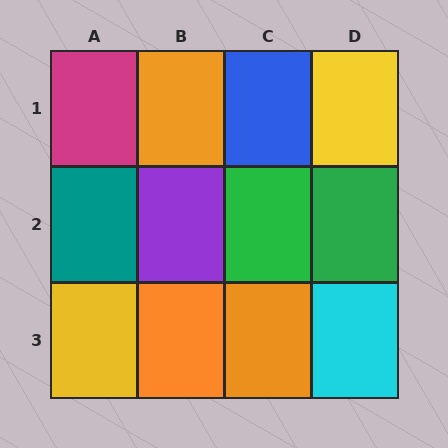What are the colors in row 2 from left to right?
Teal, purple, green, green.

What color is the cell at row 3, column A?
Yellow.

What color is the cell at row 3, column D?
Cyan.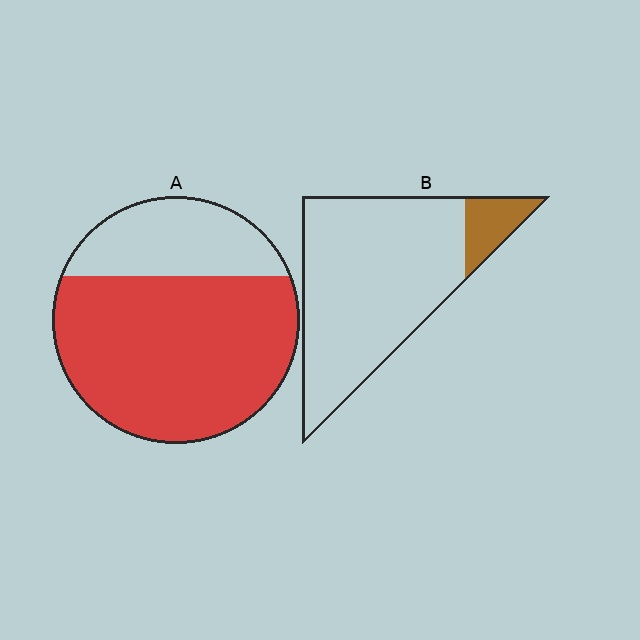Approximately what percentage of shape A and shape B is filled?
A is approximately 70% and B is approximately 10%.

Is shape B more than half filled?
No.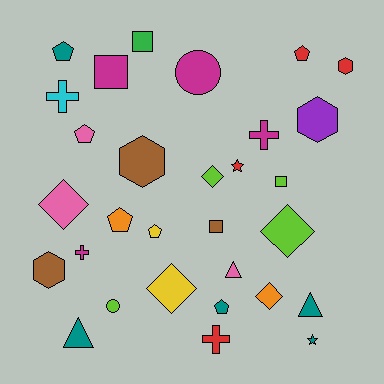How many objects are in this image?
There are 30 objects.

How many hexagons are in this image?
There are 4 hexagons.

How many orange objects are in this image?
There are 2 orange objects.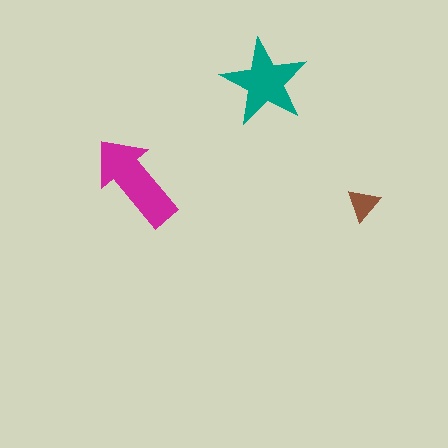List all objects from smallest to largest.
The brown triangle, the teal star, the magenta arrow.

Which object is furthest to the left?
The magenta arrow is leftmost.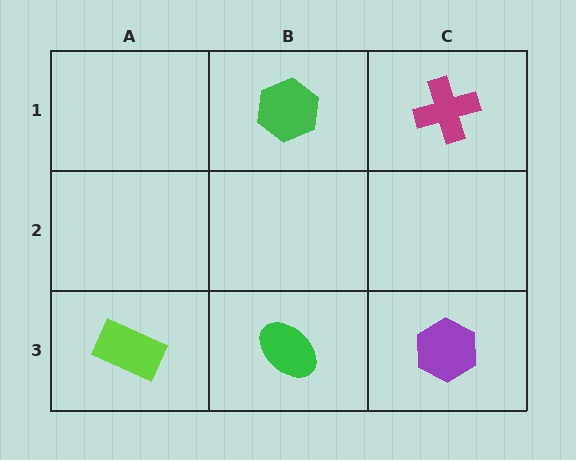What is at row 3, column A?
A lime rectangle.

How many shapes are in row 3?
3 shapes.